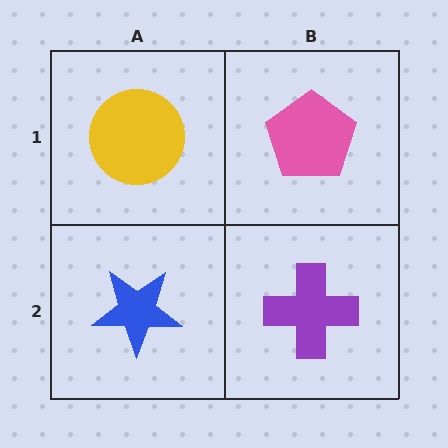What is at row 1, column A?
A yellow circle.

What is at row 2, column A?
A blue star.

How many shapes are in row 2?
2 shapes.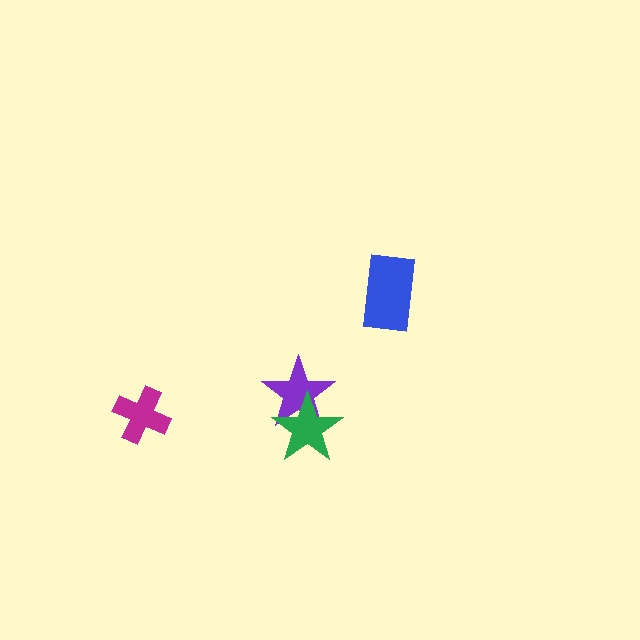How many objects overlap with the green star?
1 object overlaps with the green star.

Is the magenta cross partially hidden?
No, no other shape covers it.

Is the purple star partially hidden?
Yes, it is partially covered by another shape.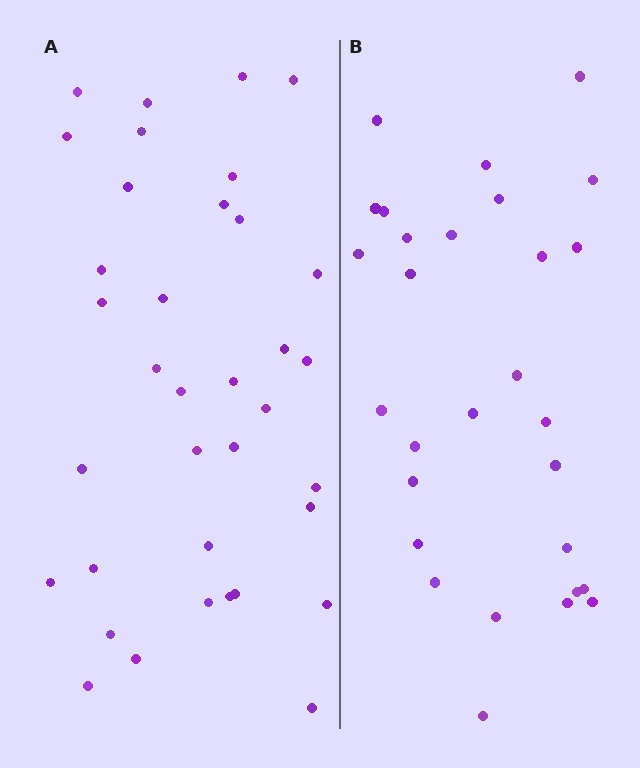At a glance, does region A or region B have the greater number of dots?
Region A (the left region) has more dots.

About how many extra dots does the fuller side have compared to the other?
Region A has roughly 8 or so more dots than region B.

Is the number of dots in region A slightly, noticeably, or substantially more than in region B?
Region A has only slightly more — the two regions are fairly close. The ratio is roughly 1.2 to 1.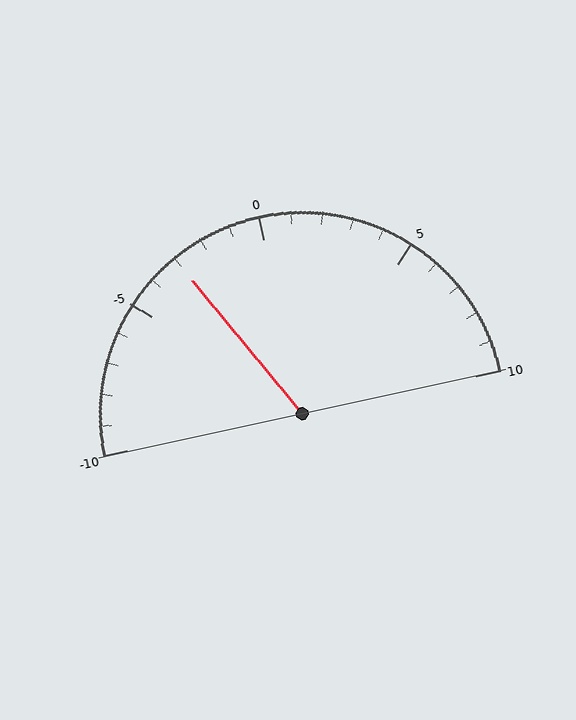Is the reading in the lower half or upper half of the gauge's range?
The reading is in the lower half of the range (-10 to 10).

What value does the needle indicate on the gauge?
The needle indicates approximately -3.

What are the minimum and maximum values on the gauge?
The gauge ranges from -10 to 10.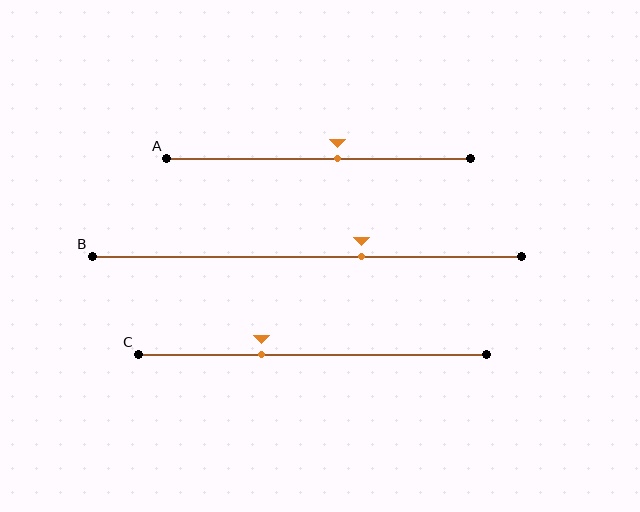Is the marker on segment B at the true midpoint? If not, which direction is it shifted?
No, the marker on segment B is shifted to the right by about 13% of the segment length.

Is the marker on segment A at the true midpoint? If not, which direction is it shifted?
No, the marker on segment A is shifted to the right by about 6% of the segment length.